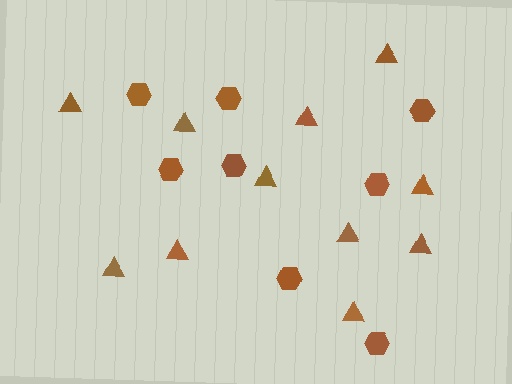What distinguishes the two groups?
There are 2 groups: one group of triangles (11) and one group of hexagons (8).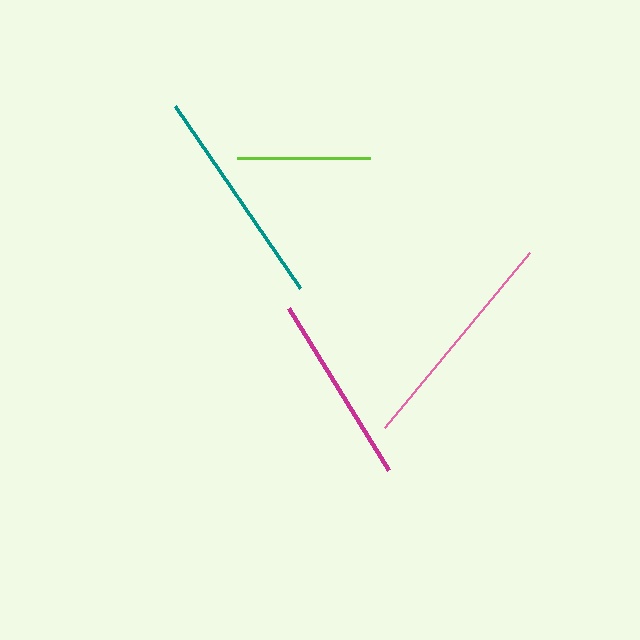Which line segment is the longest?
The pink line is the longest at approximately 227 pixels.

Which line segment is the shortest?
The lime line is the shortest at approximately 133 pixels.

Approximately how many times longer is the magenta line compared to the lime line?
The magenta line is approximately 1.4 times the length of the lime line.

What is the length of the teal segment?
The teal segment is approximately 221 pixels long.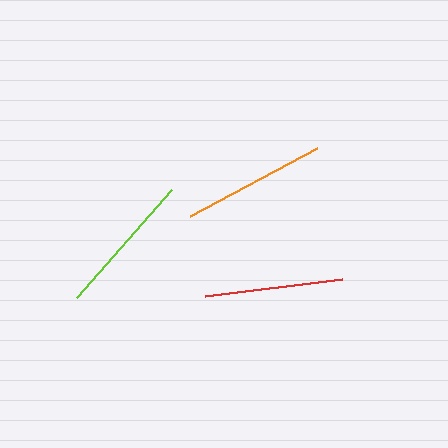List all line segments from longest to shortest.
From longest to shortest: orange, lime, red.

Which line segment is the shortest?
The red line is the shortest at approximately 138 pixels.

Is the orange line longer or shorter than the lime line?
The orange line is longer than the lime line.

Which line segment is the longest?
The orange line is the longest at approximately 144 pixels.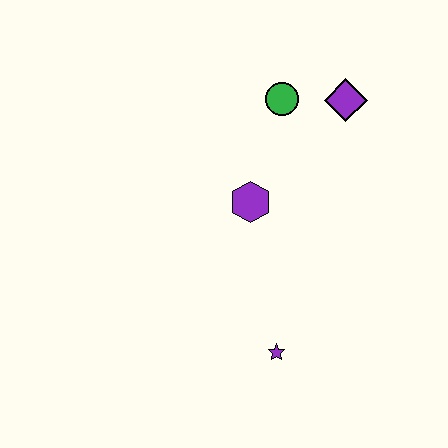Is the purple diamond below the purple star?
No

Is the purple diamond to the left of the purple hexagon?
No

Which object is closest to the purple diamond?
The green circle is closest to the purple diamond.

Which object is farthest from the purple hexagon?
The purple star is farthest from the purple hexagon.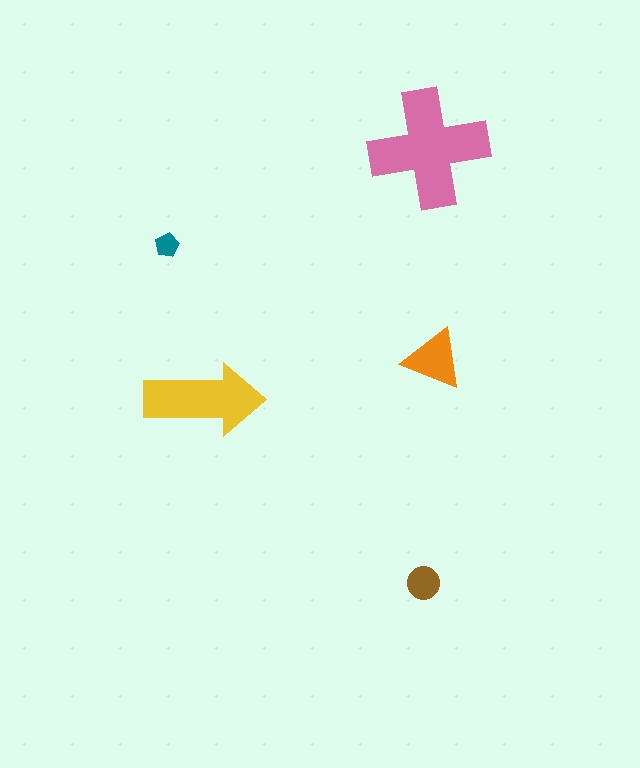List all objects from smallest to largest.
The teal pentagon, the brown circle, the orange triangle, the yellow arrow, the pink cross.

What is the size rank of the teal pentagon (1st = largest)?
5th.